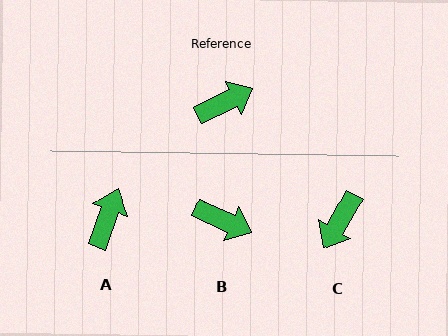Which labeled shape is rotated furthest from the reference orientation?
C, about 145 degrees away.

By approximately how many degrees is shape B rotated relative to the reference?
Approximately 50 degrees clockwise.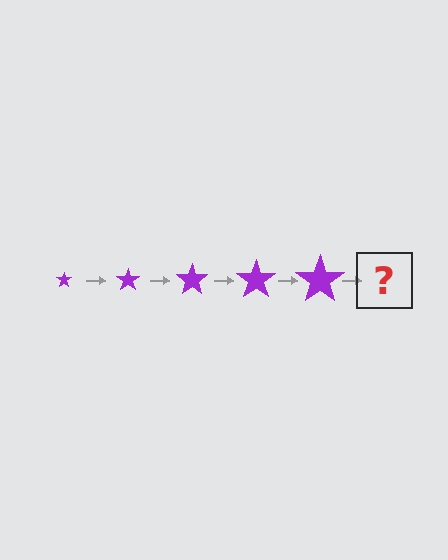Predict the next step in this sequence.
The next step is a purple star, larger than the previous one.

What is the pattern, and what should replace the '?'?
The pattern is that the star gets progressively larger each step. The '?' should be a purple star, larger than the previous one.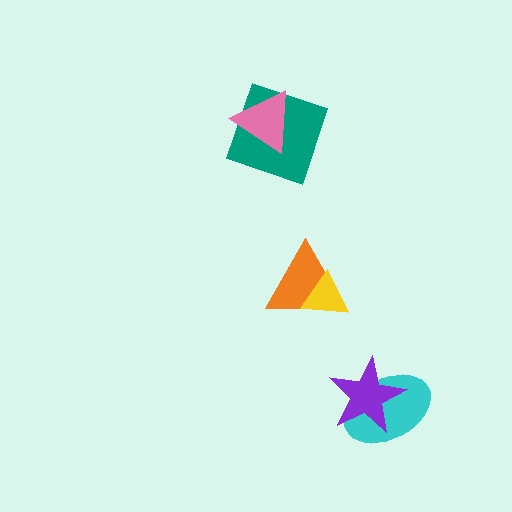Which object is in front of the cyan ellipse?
The purple star is in front of the cyan ellipse.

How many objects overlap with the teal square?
1 object overlaps with the teal square.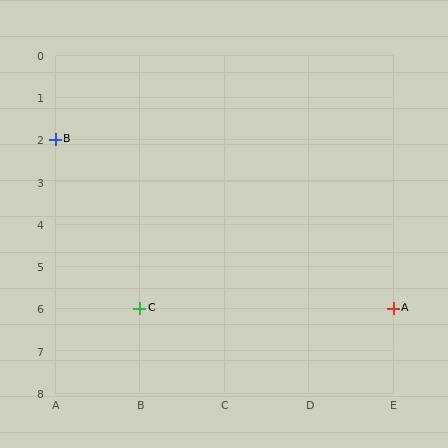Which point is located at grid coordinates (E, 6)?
Point A is at (E, 6).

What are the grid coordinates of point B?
Point B is at grid coordinates (A, 2).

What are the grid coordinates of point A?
Point A is at grid coordinates (E, 6).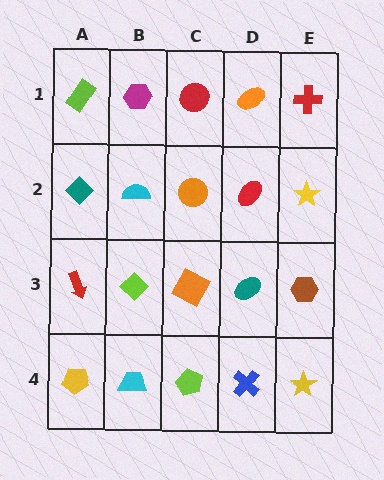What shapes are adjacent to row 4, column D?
A teal ellipse (row 3, column D), a lime pentagon (row 4, column C), a yellow star (row 4, column E).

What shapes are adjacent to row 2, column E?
A red cross (row 1, column E), a brown hexagon (row 3, column E), a red ellipse (row 2, column D).